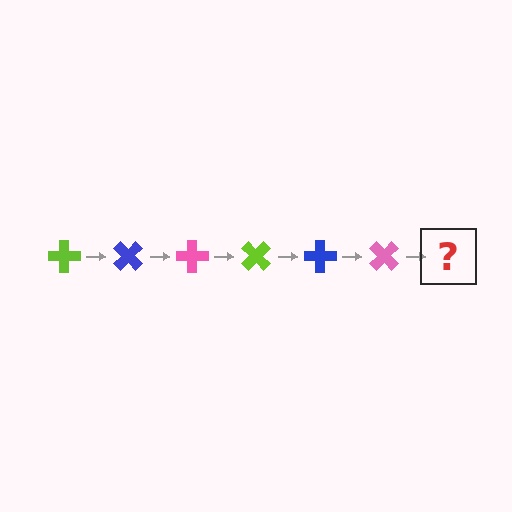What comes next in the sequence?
The next element should be a lime cross, rotated 270 degrees from the start.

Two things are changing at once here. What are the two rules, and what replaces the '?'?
The two rules are that it rotates 45 degrees each step and the color cycles through lime, blue, and pink. The '?' should be a lime cross, rotated 270 degrees from the start.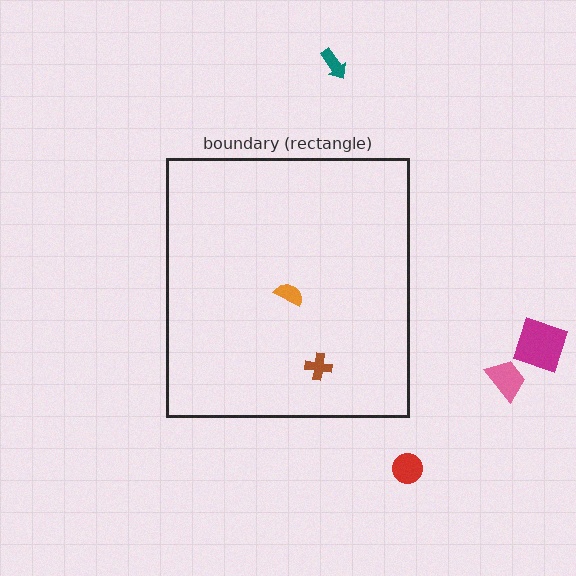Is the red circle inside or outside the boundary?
Outside.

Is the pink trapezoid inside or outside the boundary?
Outside.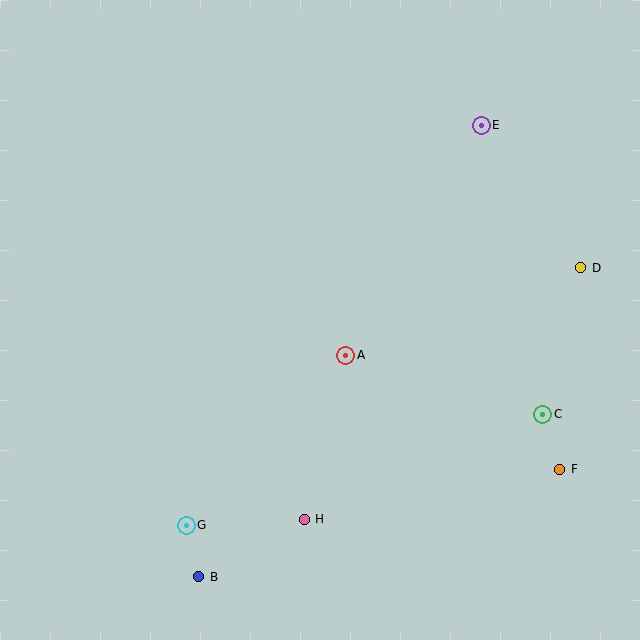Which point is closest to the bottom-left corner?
Point B is closest to the bottom-left corner.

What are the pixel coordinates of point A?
Point A is at (346, 355).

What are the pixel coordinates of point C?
Point C is at (543, 414).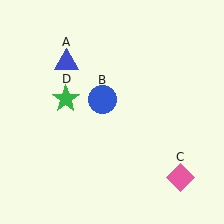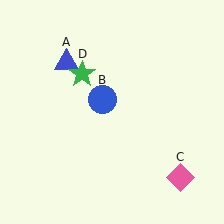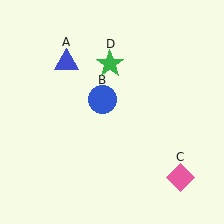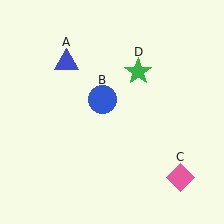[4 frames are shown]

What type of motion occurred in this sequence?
The green star (object D) rotated clockwise around the center of the scene.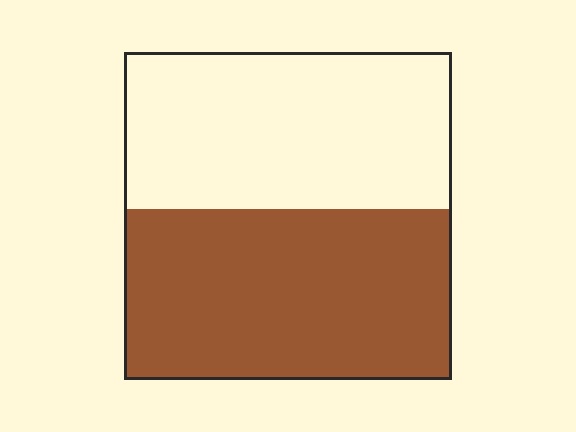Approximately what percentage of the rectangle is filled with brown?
Approximately 50%.